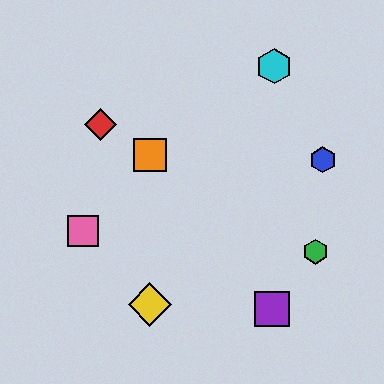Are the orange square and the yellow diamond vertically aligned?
Yes, both are at x≈150.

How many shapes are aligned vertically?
2 shapes (the yellow diamond, the orange square) are aligned vertically.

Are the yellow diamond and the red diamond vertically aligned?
No, the yellow diamond is at x≈150 and the red diamond is at x≈101.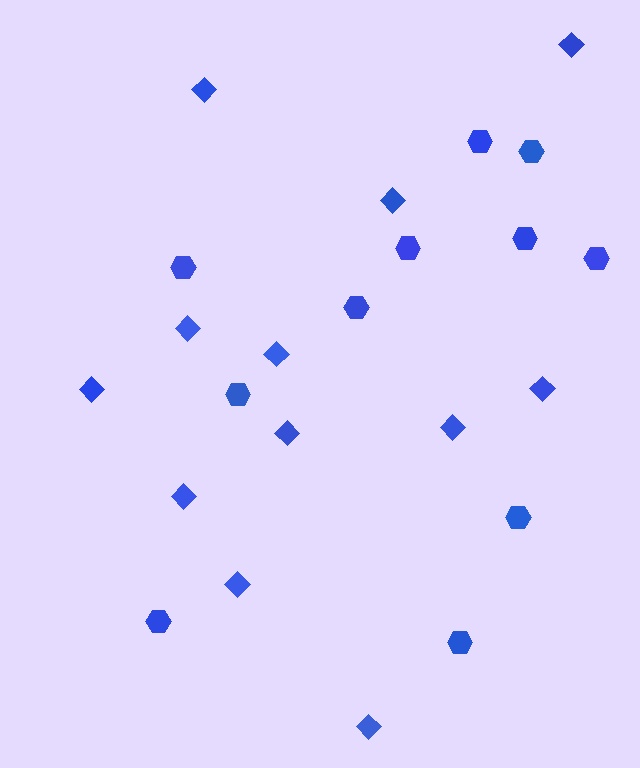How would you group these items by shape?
There are 2 groups: one group of diamonds (12) and one group of hexagons (11).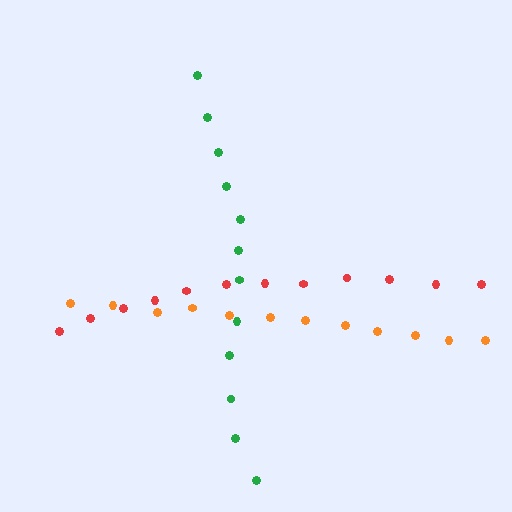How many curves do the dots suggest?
There are 3 distinct paths.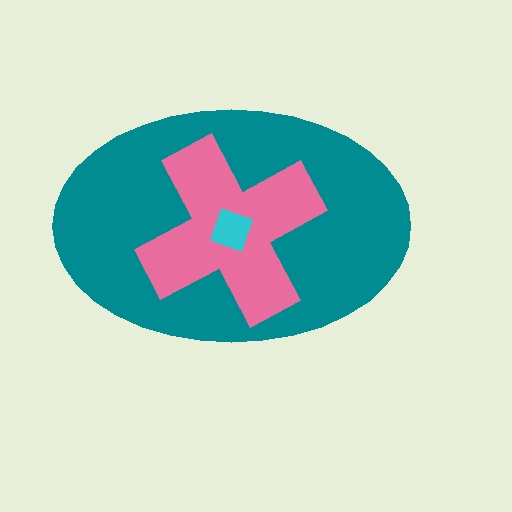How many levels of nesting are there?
3.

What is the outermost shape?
The teal ellipse.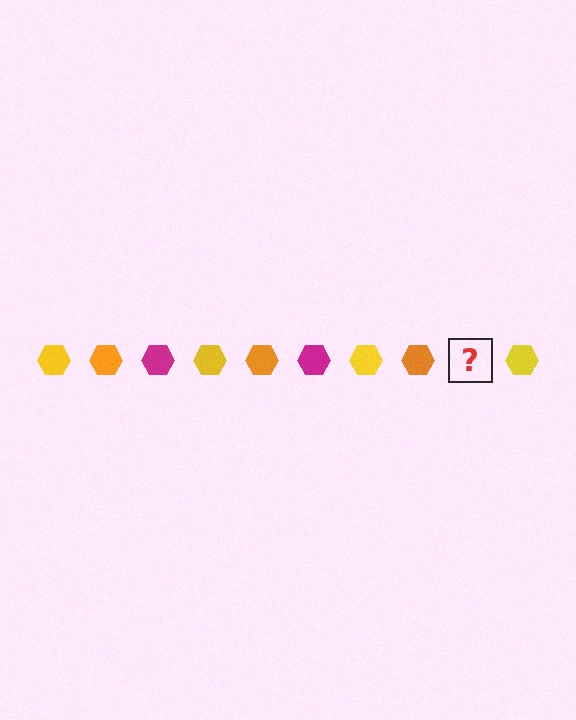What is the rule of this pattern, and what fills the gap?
The rule is that the pattern cycles through yellow, orange, magenta hexagons. The gap should be filled with a magenta hexagon.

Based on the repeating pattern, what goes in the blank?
The blank should be a magenta hexagon.